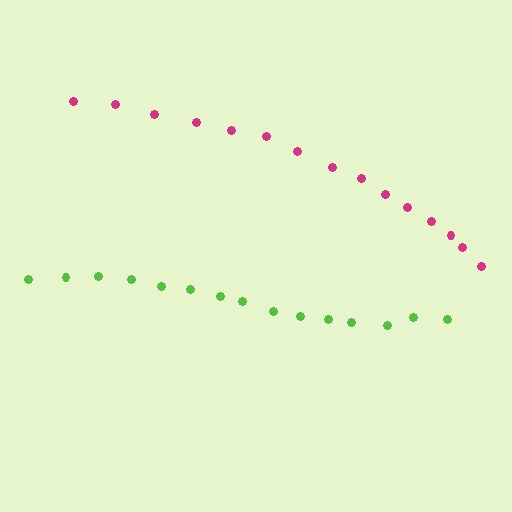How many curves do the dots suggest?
There are 2 distinct paths.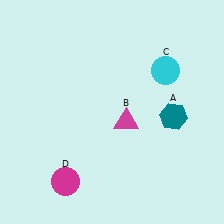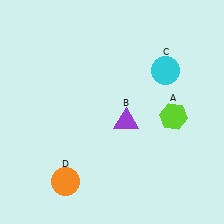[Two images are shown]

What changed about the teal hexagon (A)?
In Image 1, A is teal. In Image 2, it changed to lime.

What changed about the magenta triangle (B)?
In Image 1, B is magenta. In Image 2, it changed to purple.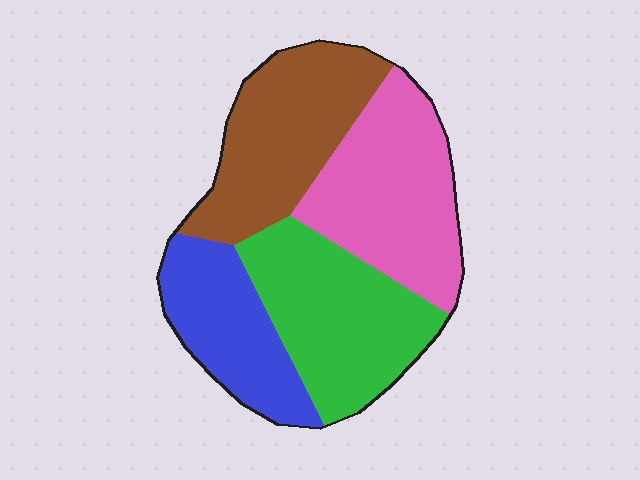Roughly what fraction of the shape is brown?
Brown covers 26% of the shape.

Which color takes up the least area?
Blue, at roughly 20%.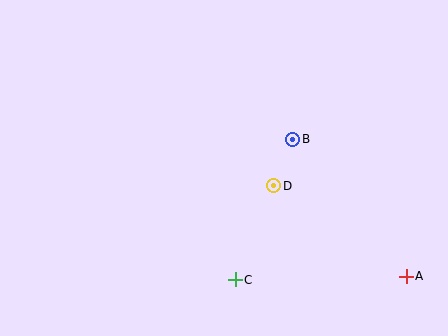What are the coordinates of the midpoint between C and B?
The midpoint between C and B is at (264, 209).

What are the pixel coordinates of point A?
Point A is at (406, 276).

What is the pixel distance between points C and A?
The distance between C and A is 171 pixels.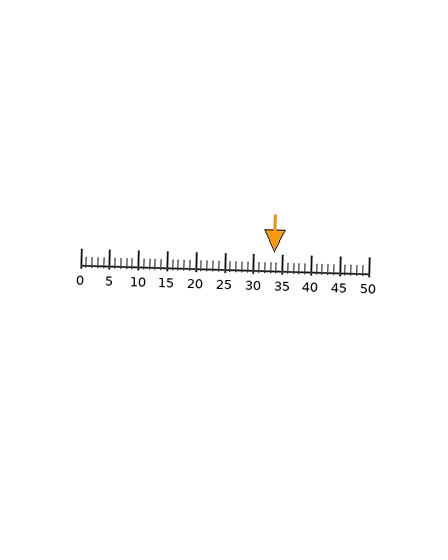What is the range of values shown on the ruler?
The ruler shows values from 0 to 50.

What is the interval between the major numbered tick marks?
The major tick marks are spaced 5 units apart.